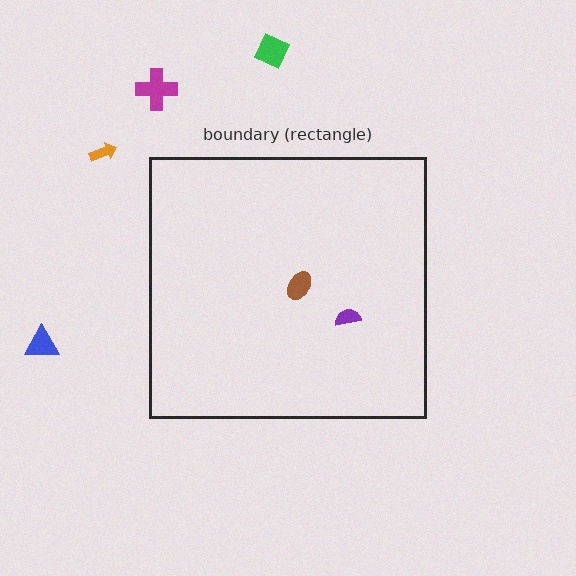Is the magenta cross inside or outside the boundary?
Outside.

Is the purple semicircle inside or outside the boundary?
Inside.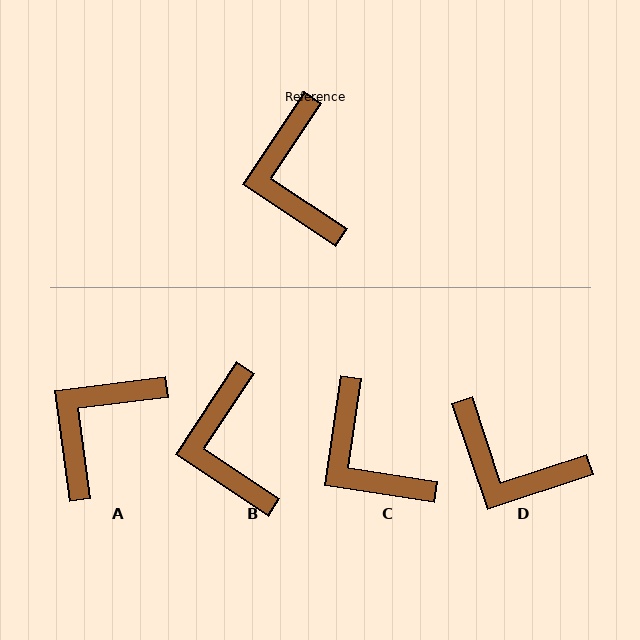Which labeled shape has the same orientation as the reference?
B.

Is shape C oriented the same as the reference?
No, it is off by about 25 degrees.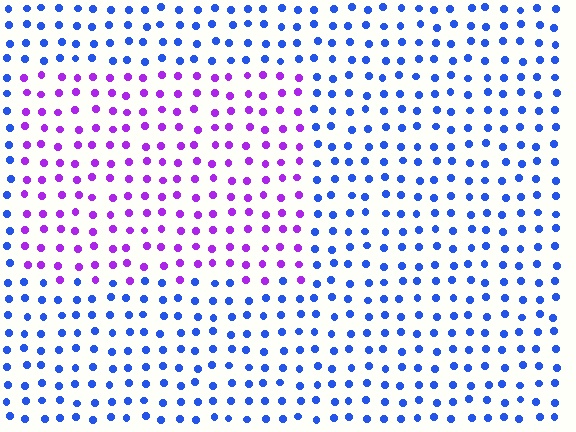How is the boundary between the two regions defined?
The boundary is defined purely by a slight shift in hue (about 56 degrees). Spacing, size, and orientation are identical on both sides.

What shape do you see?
I see a rectangle.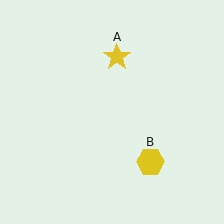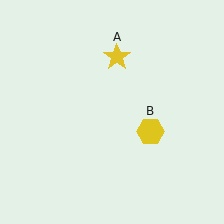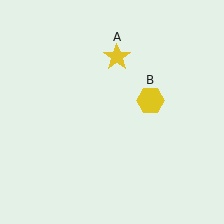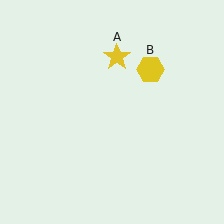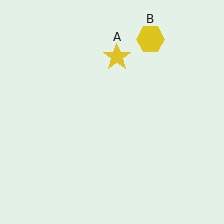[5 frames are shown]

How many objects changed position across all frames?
1 object changed position: yellow hexagon (object B).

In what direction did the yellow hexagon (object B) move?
The yellow hexagon (object B) moved up.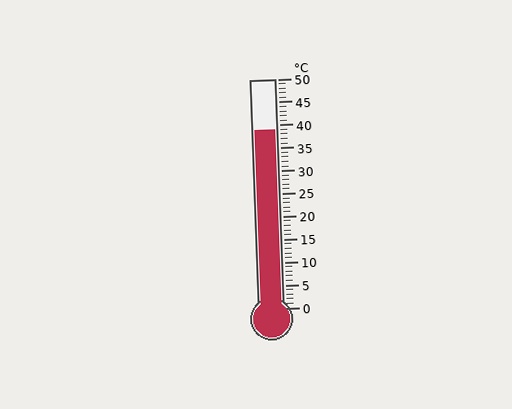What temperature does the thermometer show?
The thermometer shows approximately 39°C.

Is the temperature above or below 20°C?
The temperature is above 20°C.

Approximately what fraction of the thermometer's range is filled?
The thermometer is filled to approximately 80% of its range.